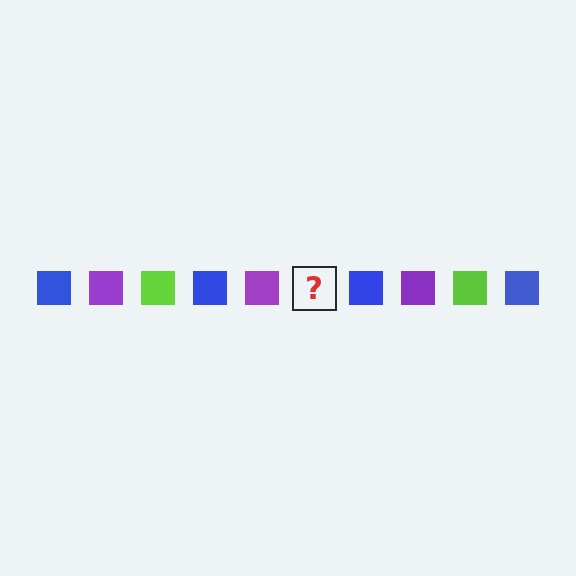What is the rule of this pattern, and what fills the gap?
The rule is that the pattern cycles through blue, purple, lime squares. The gap should be filled with a lime square.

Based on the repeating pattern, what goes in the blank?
The blank should be a lime square.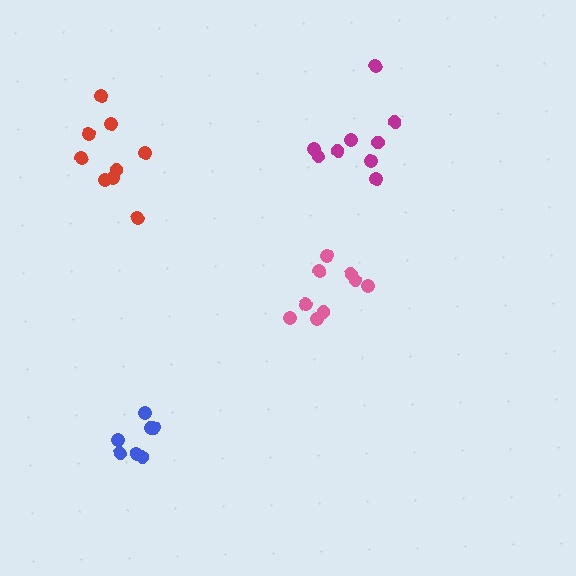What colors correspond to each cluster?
The clusters are colored: red, magenta, pink, blue.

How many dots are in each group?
Group 1: 9 dots, Group 2: 9 dots, Group 3: 9 dots, Group 4: 7 dots (34 total).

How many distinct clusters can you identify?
There are 4 distinct clusters.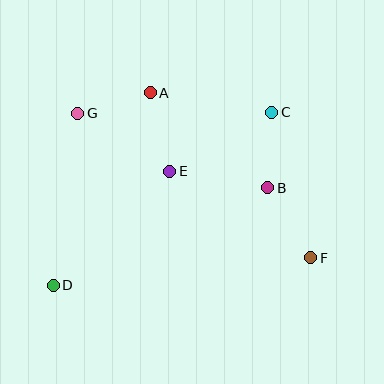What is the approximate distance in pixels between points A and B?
The distance between A and B is approximately 151 pixels.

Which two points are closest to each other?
Points A and G are closest to each other.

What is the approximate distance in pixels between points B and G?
The distance between B and G is approximately 204 pixels.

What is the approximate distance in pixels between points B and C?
The distance between B and C is approximately 76 pixels.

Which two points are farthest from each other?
Points C and D are farthest from each other.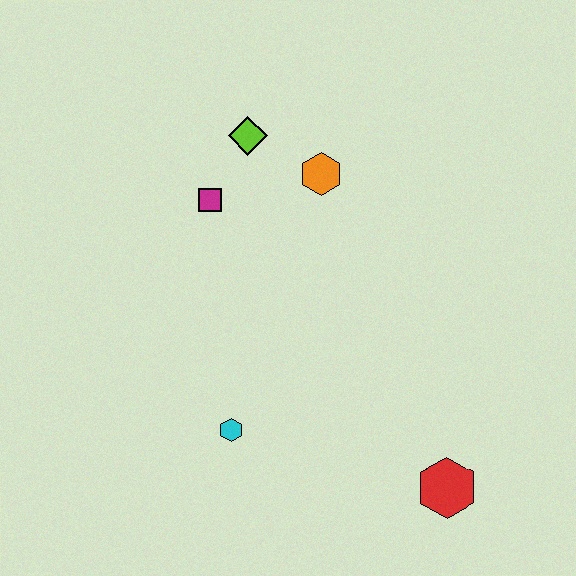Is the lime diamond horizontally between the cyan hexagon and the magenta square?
No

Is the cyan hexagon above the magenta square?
No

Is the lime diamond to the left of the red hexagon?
Yes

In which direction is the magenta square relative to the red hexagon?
The magenta square is above the red hexagon.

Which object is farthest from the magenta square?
The red hexagon is farthest from the magenta square.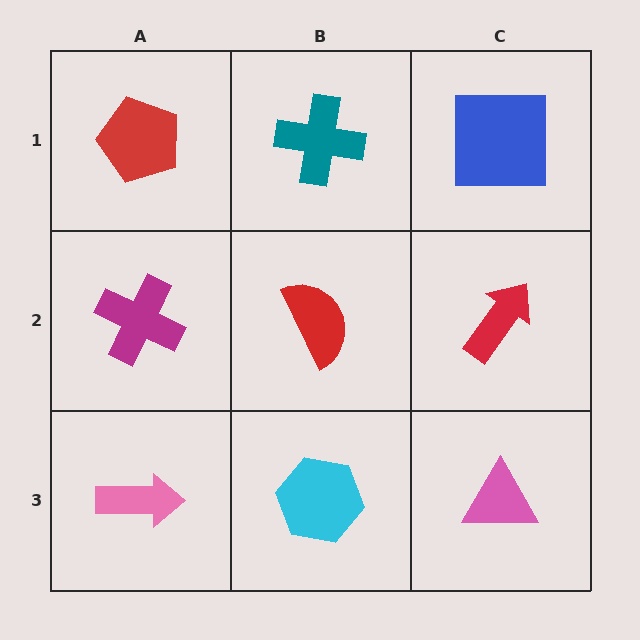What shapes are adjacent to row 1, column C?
A red arrow (row 2, column C), a teal cross (row 1, column B).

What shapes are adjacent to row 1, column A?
A magenta cross (row 2, column A), a teal cross (row 1, column B).